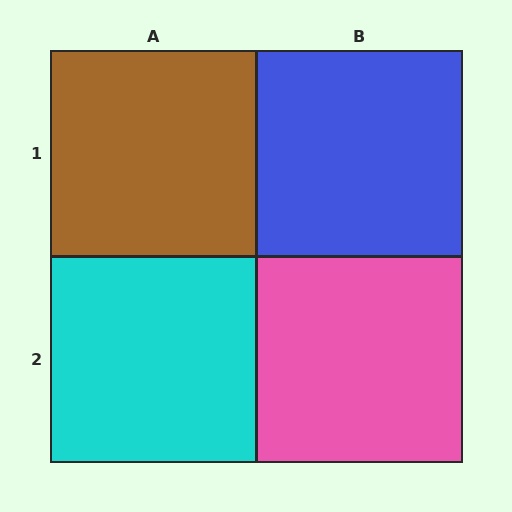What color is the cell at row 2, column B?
Pink.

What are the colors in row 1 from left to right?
Brown, blue.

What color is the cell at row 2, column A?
Cyan.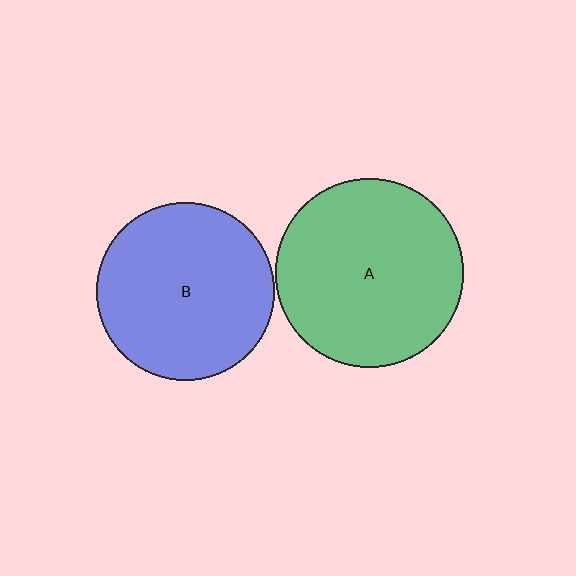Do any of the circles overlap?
No, none of the circles overlap.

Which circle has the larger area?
Circle A (green).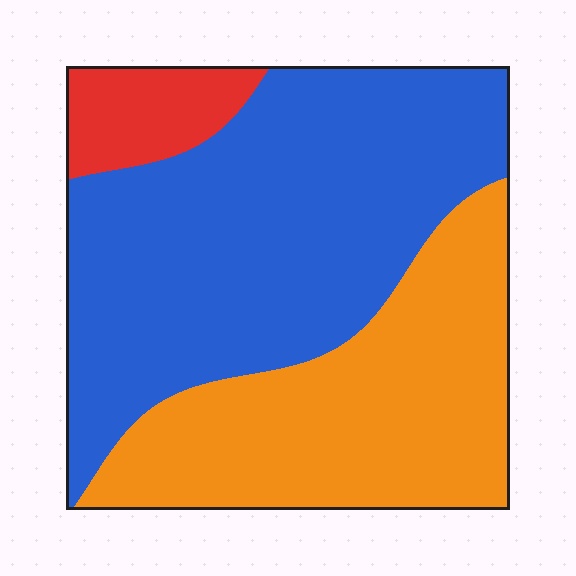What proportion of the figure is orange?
Orange covers 37% of the figure.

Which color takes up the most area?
Blue, at roughly 55%.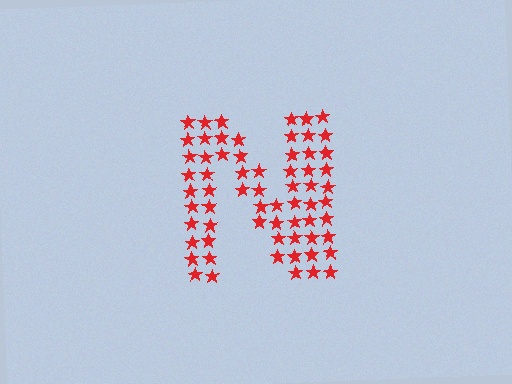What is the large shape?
The large shape is the letter N.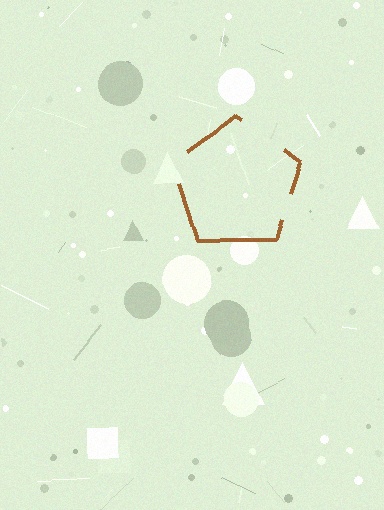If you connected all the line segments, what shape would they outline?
They would outline a pentagon.